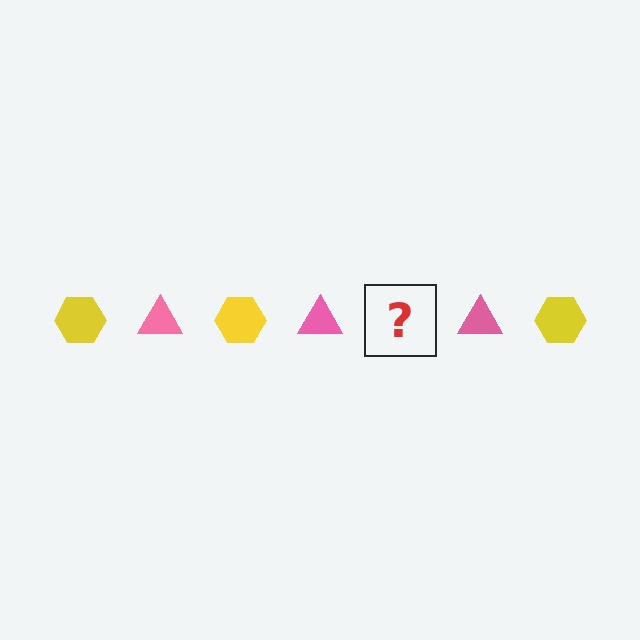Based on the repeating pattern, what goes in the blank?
The blank should be a yellow hexagon.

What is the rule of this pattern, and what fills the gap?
The rule is that the pattern alternates between yellow hexagon and pink triangle. The gap should be filled with a yellow hexagon.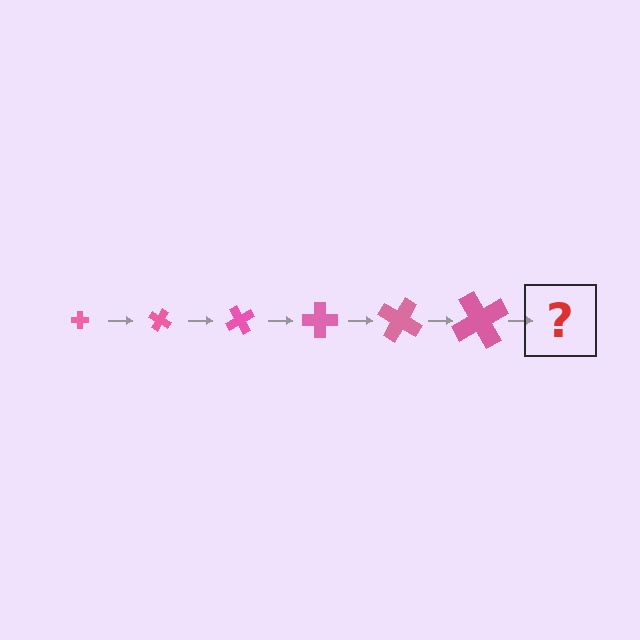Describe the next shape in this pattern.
It should be a cross, larger than the previous one and rotated 180 degrees from the start.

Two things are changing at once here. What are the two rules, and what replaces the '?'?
The two rules are that the cross grows larger each step and it rotates 30 degrees each step. The '?' should be a cross, larger than the previous one and rotated 180 degrees from the start.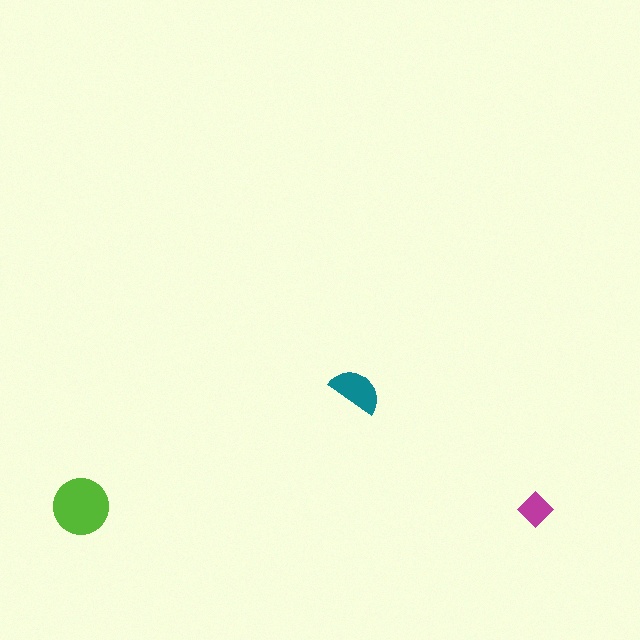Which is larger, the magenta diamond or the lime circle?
The lime circle.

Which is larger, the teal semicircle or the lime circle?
The lime circle.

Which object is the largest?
The lime circle.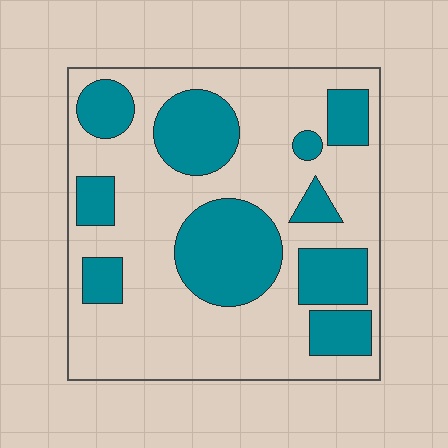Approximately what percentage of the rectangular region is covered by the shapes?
Approximately 35%.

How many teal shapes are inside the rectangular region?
10.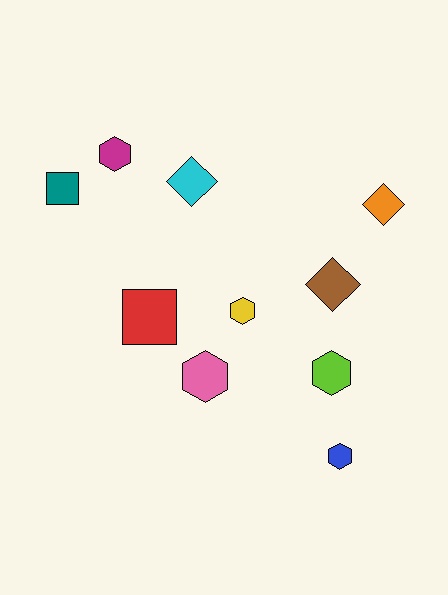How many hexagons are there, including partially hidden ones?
There are 5 hexagons.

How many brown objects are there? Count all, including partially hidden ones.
There is 1 brown object.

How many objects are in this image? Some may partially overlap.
There are 10 objects.